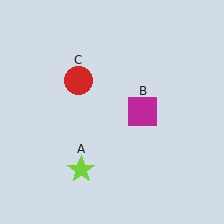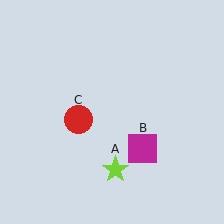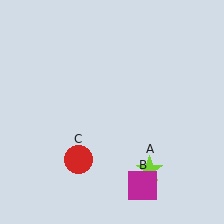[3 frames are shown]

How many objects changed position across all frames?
3 objects changed position: lime star (object A), magenta square (object B), red circle (object C).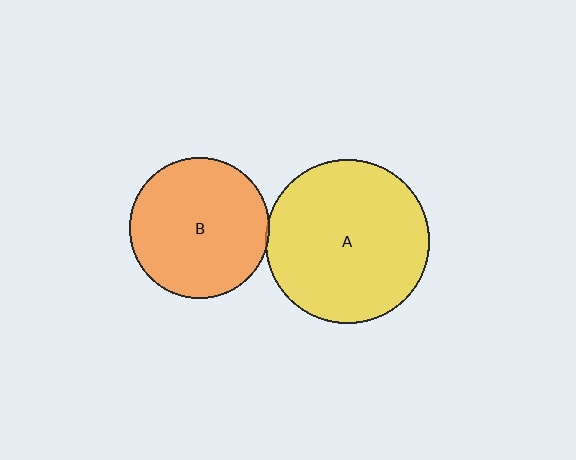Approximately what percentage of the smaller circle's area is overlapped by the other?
Approximately 5%.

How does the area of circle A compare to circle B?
Approximately 1.4 times.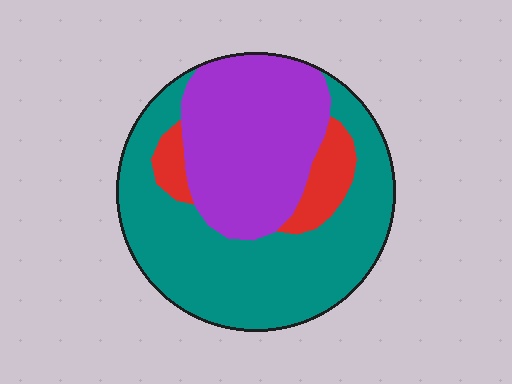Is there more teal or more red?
Teal.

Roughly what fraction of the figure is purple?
Purple takes up between a third and a half of the figure.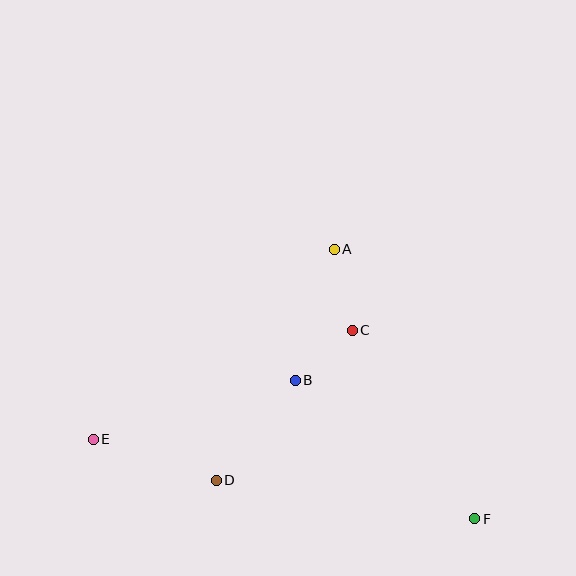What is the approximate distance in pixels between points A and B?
The distance between A and B is approximately 137 pixels.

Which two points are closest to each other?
Points B and C are closest to each other.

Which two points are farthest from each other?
Points E and F are farthest from each other.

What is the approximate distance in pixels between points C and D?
The distance between C and D is approximately 202 pixels.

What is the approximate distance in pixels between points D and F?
The distance between D and F is approximately 261 pixels.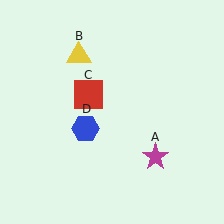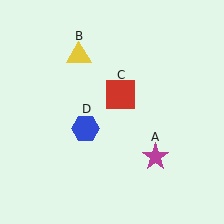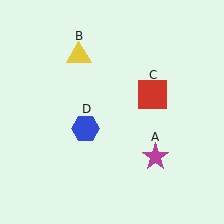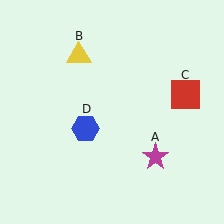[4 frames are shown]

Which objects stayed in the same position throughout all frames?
Magenta star (object A) and yellow triangle (object B) and blue hexagon (object D) remained stationary.